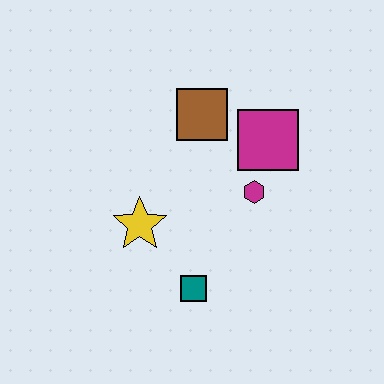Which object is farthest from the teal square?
The brown square is farthest from the teal square.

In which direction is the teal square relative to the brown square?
The teal square is below the brown square.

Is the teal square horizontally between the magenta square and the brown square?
No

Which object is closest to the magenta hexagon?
The magenta square is closest to the magenta hexagon.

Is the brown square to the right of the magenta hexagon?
No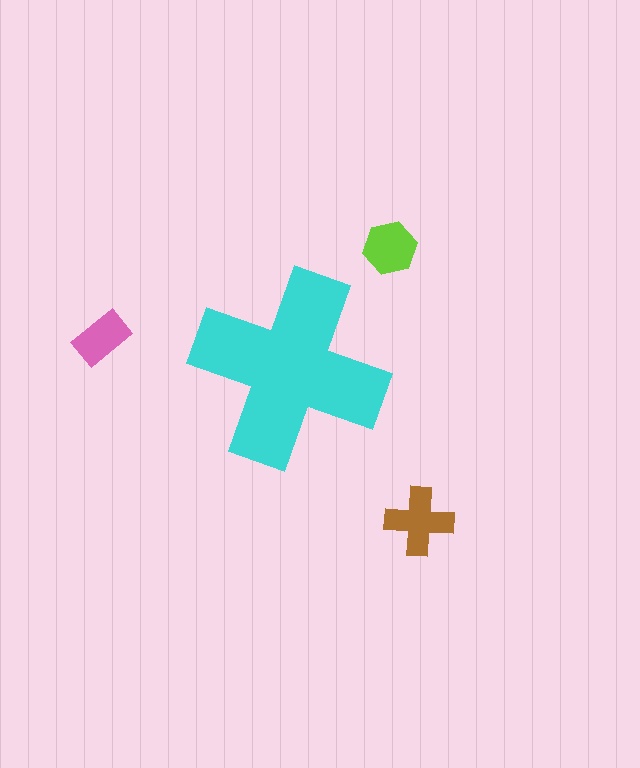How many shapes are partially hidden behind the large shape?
0 shapes are partially hidden.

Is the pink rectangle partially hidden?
No, the pink rectangle is fully visible.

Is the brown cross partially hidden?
No, the brown cross is fully visible.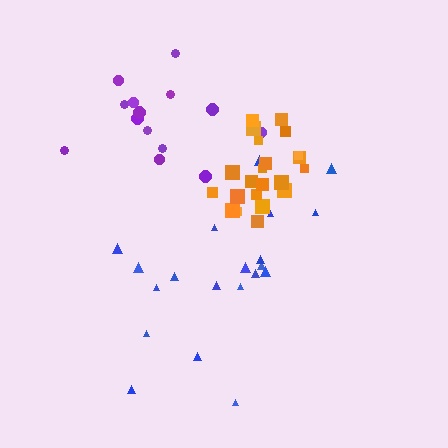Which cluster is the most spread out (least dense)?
Blue.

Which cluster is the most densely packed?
Orange.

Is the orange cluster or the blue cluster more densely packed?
Orange.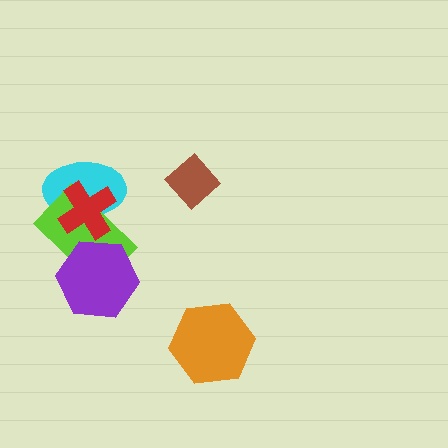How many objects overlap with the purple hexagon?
1 object overlaps with the purple hexagon.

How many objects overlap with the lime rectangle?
3 objects overlap with the lime rectangle.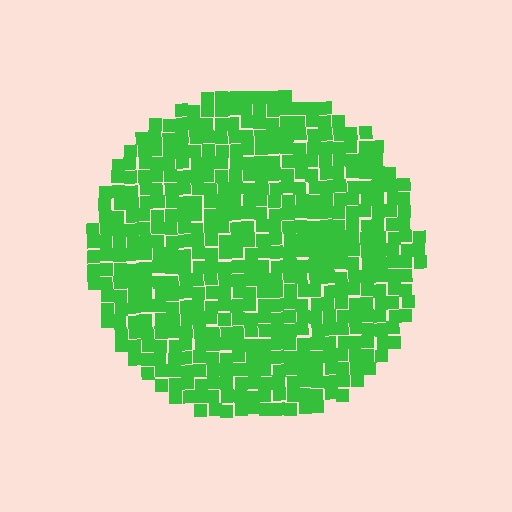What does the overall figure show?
The overall figure shows a circle.